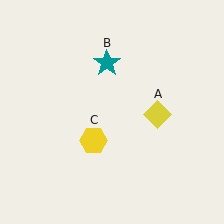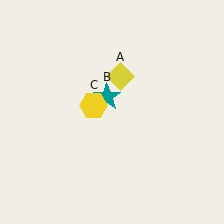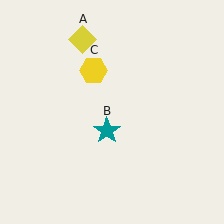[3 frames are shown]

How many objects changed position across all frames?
3 objects changed position: yellow diamond (object A), teal star (object B), yellow hexagon (object C).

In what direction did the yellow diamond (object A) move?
The yellow diamond (object A) moved up and to the left.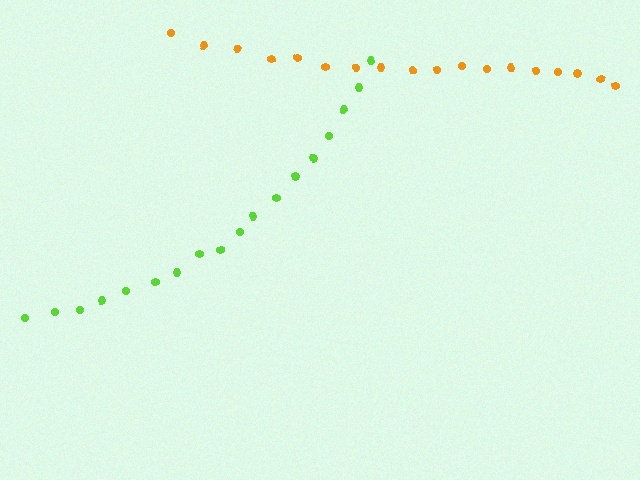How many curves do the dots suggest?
There are 2 distinct paths.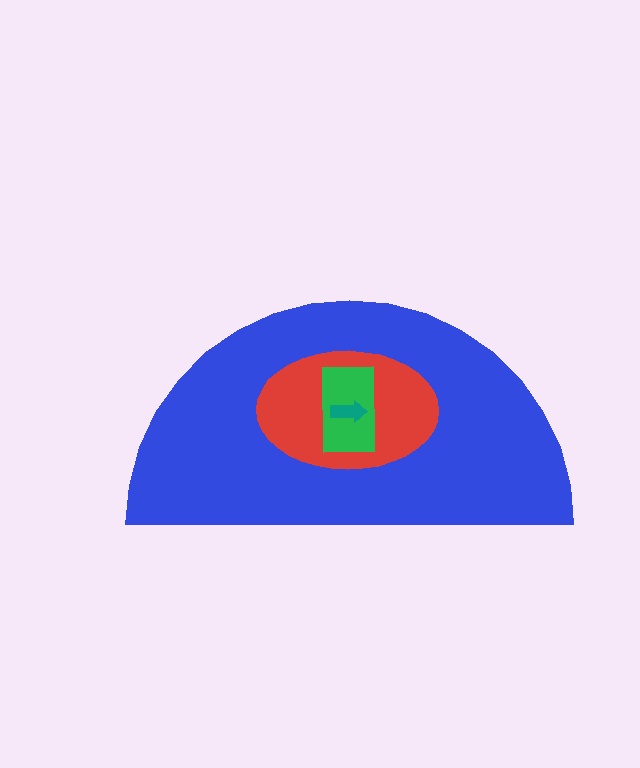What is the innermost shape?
The teal arrow.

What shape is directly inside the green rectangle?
The teal arrow.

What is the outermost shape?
The blue semicircle.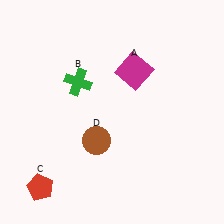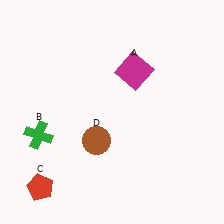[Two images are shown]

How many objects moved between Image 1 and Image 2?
1 object moved between the two images.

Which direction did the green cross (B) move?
The green cross (B) moved down.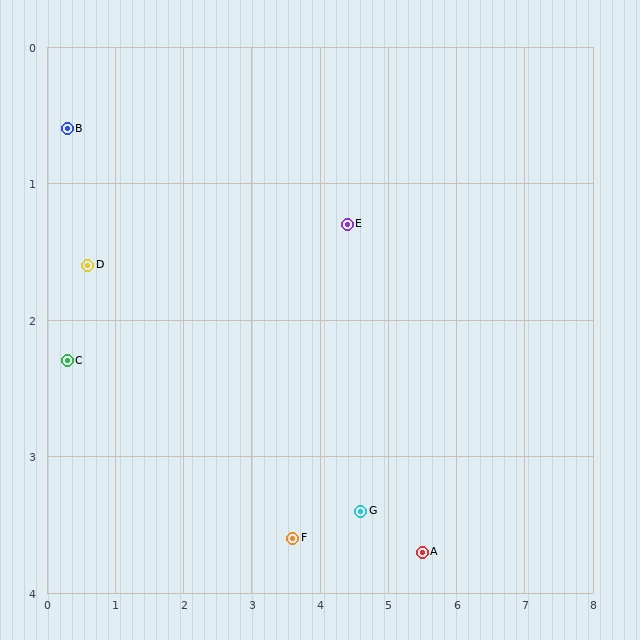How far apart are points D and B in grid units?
Points D and B are about 1.0 grid units apart.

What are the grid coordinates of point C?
Point C is at approximately (0.3, 2.3).